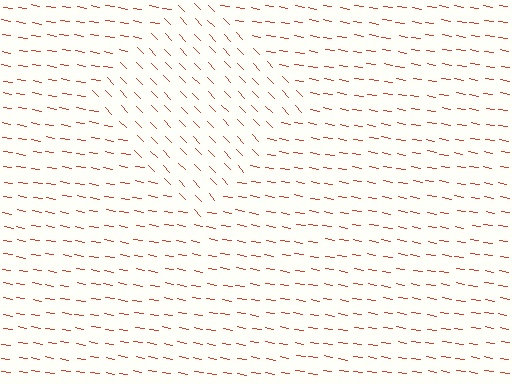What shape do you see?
I see a diamond.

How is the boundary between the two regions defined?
The boundary is defined purely by a change in line orientation (approximately 37 degrees difference). All lines are the same color and thickness.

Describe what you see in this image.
The image is filled with small red line segments. A diamond region in the image has lines oriented differently from the surrounding lines, creating a visible texture boundary.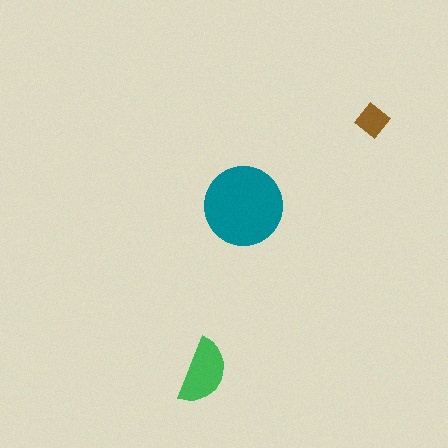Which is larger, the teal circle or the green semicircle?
The teal circle.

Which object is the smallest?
The brown diamond.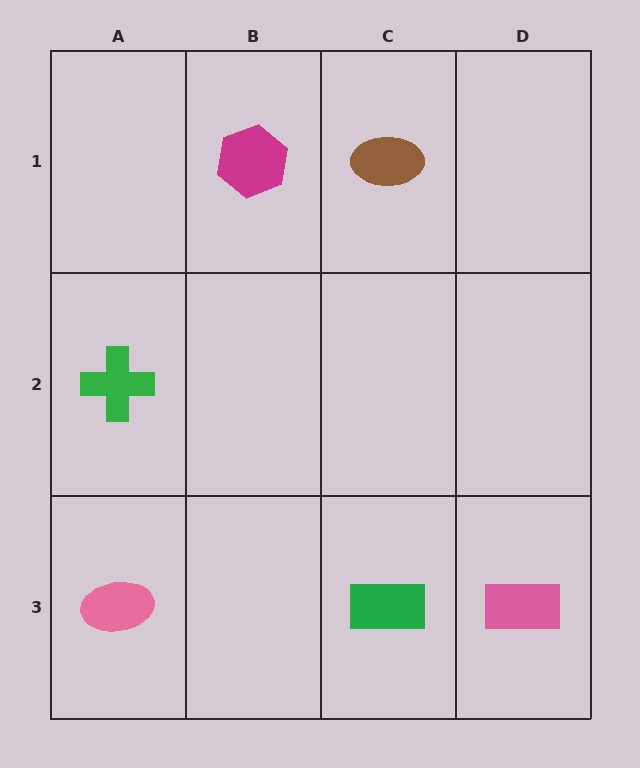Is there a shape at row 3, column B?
No, that cell is empty.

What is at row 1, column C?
A brown ellipse.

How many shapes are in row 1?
2 shapes.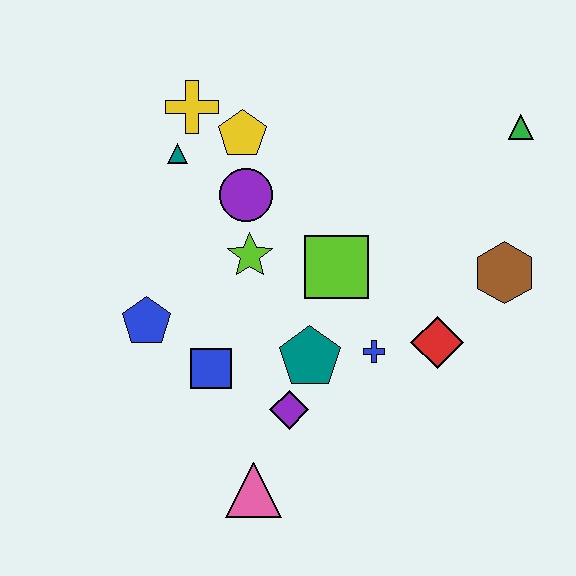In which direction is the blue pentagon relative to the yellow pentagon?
The blue pentagon is below the yellow pentagon.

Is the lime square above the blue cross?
Yes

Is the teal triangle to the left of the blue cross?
Yes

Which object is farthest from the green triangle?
The pink triangle is farthest from the green triangle.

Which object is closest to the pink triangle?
The purple diamond is closest to the pink triangle.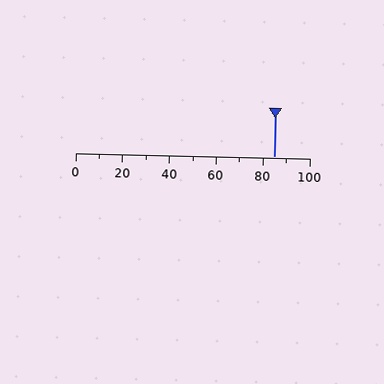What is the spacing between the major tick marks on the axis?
The major ticks are spaced 20 apart.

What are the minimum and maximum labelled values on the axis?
The axis runs from 0 to 100.